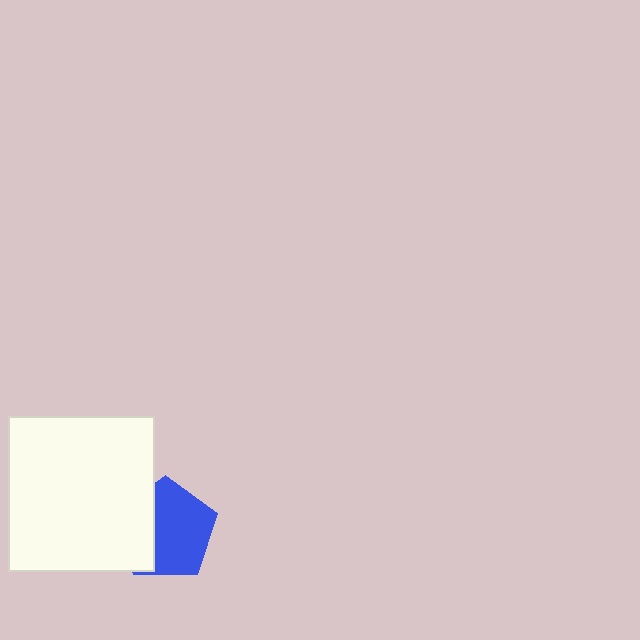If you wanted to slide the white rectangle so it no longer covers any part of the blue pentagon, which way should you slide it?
Slide it left — that is the most direct way to separate the two shapes.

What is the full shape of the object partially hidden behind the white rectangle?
The partially hidden object is a blue pentagon.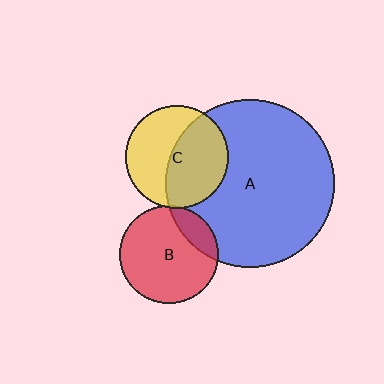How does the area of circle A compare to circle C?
Approximately 2.7 times.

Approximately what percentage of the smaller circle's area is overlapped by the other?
Approximately 5%.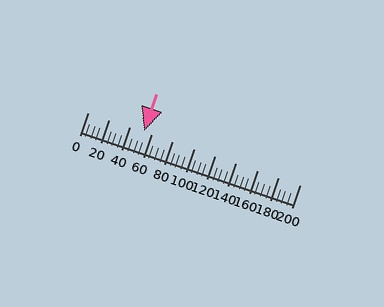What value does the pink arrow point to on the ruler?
The pink arrow points to approximately 53.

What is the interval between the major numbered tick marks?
The major tick marks are spaced 20 units apart.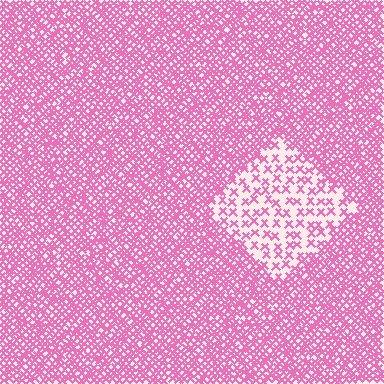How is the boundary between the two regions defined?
The boundary is defined by a change in element density (approximately 2.8x ratio). All elements are the same color, size, and shape.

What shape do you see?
I see a diamond.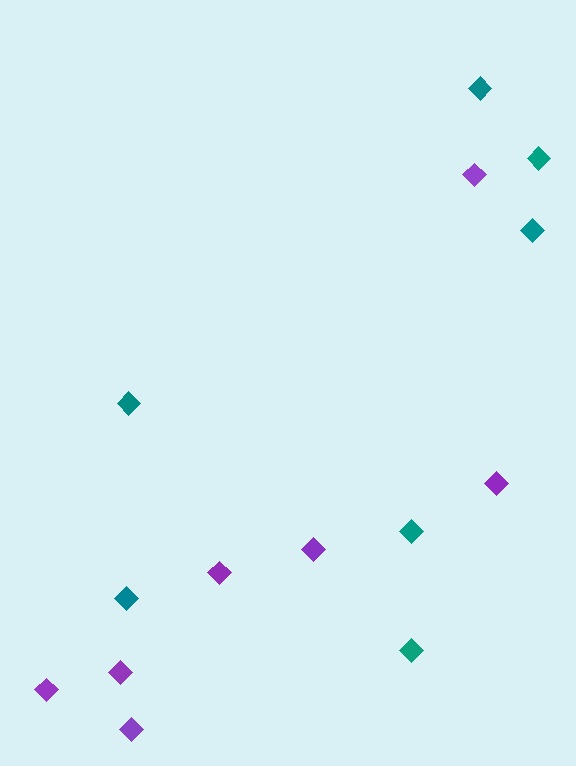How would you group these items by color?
There are 2 groups: one group of purple diamonds (7) and one group of teal diamonds (7).